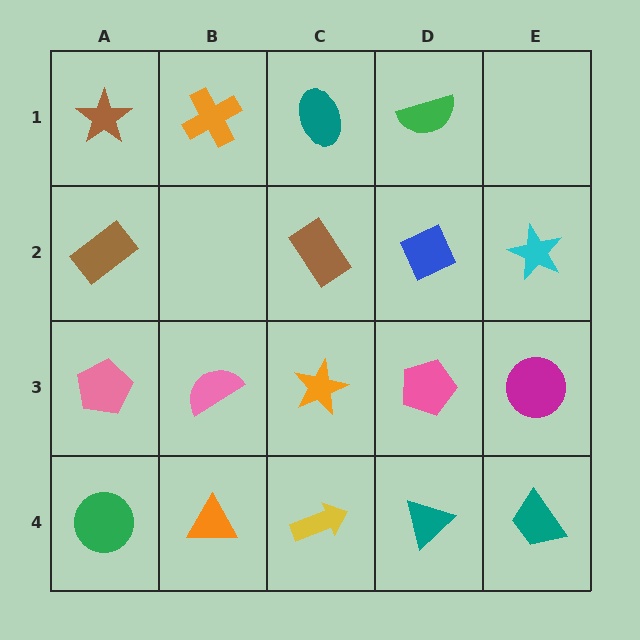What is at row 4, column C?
A yellow arrow.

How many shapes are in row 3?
5 shapes.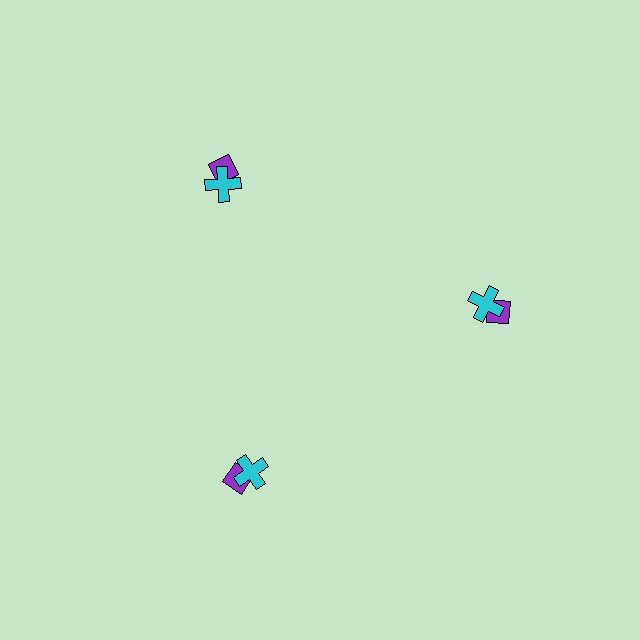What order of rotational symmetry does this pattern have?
This pattern has 3-fold rotational symmetry.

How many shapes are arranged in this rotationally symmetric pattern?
There are 6 shapes, arranged in 3 groups of 2.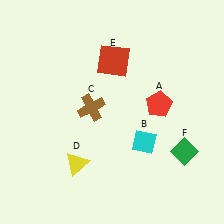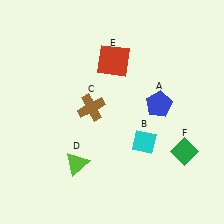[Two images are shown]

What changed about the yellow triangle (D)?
In Image 1, D is yellow. In Image 2, it changed to lime.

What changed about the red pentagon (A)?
In Image 1, A is red. In Image 2, it changed to blue.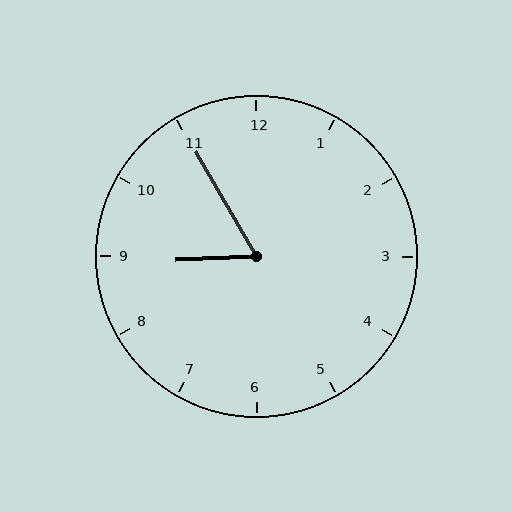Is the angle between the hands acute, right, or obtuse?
It is acute.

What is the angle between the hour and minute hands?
Approximately 62 degrees.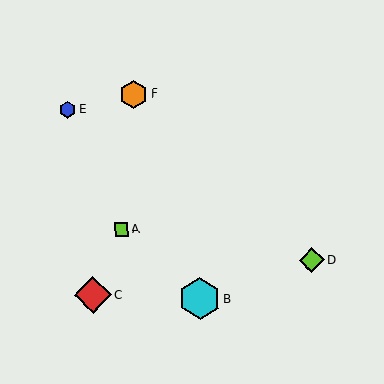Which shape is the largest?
The cyan hexagon (labeled B) is the largest.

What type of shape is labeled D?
Shape D is a lime diamond.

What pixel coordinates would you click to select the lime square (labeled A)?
Click at (122, 229) to select the lime square A.